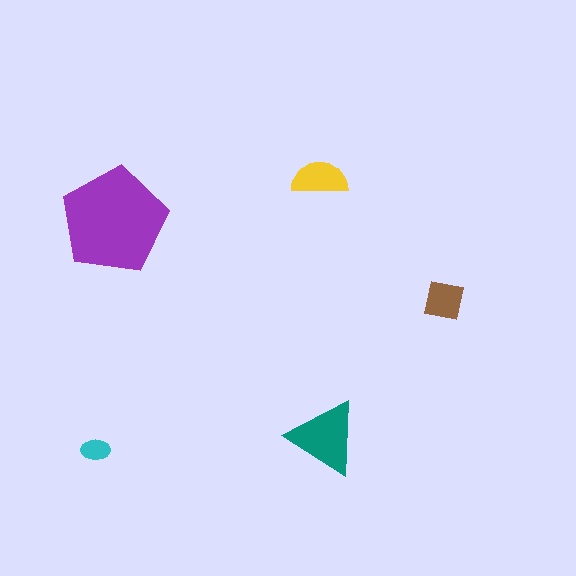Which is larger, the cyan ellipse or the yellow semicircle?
The yellow semicircle.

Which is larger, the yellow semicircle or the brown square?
The yellow semicircle.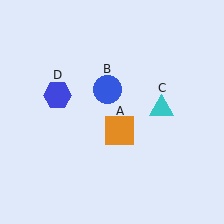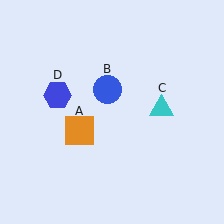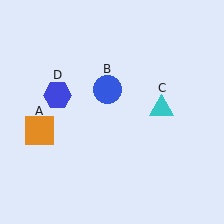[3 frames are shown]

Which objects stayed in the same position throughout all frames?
Blue circle (object B) and cyan triangle (object C) and blue hexagon (object D) remained stationary.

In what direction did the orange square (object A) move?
The orange square (object A) moved left.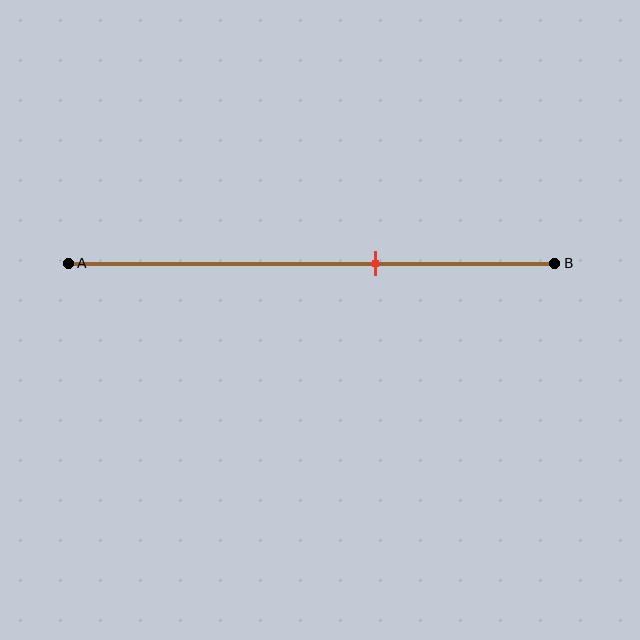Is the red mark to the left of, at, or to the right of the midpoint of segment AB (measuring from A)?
The red mark is to the right of the midpoint of segment AB.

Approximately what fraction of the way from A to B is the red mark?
The red mark is approximately 65% of the way from A to B.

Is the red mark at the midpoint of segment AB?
No, the mark is at about 65% from A, not at the 50% midpoint.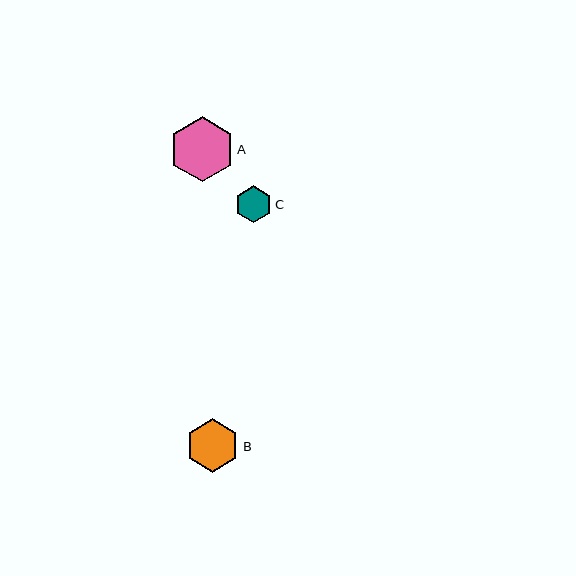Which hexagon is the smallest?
Hexagon C is the smallest with a size of approximately 37 pixels.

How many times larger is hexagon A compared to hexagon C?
Hexagon A is approximately 1.8 times the size of hexagon C.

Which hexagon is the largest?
Hexagon A is the largest with a size of approximately 65 pixels.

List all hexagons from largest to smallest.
From largest to smallest: A, B, C.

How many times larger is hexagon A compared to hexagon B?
Hexagon A is approximately 1.2 times the size of hexagon B.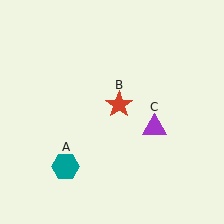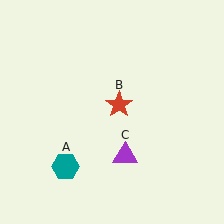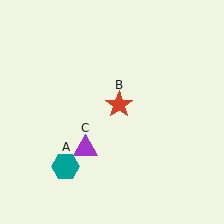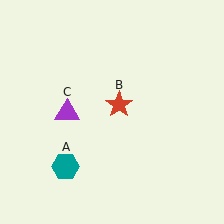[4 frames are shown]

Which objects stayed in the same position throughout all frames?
Teal hexagon (object A) and red star (object B) remained stationary.